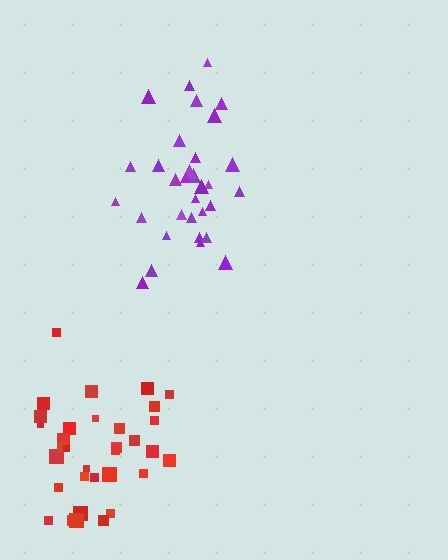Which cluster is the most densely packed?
Purple.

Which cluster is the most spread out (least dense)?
Red.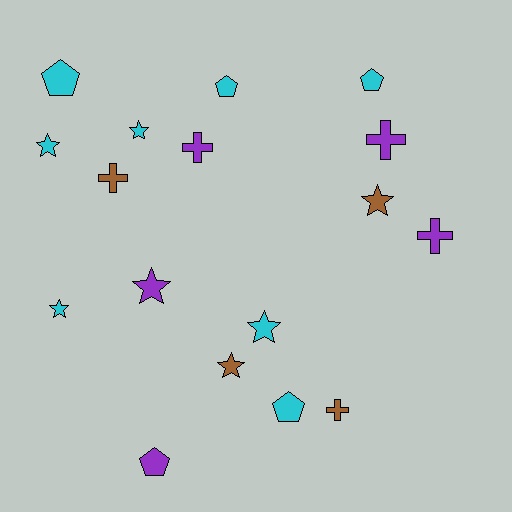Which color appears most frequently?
Cyan, with 8 objects.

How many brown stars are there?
There are 2 brown stars.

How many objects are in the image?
There are 17 objects.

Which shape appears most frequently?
Star, with 7 objects.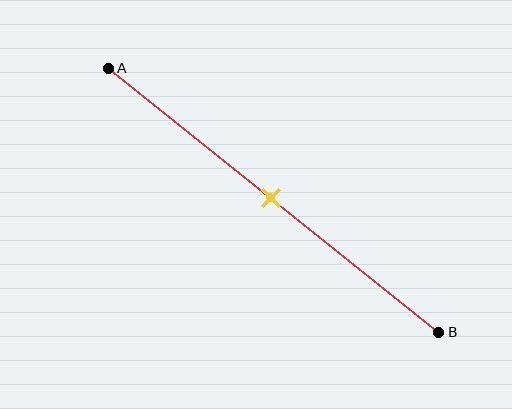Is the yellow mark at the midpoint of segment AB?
Yes, the mark is approximately at the midpoint.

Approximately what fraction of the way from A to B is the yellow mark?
The yellow mark is approximately 50% of the way from A to B.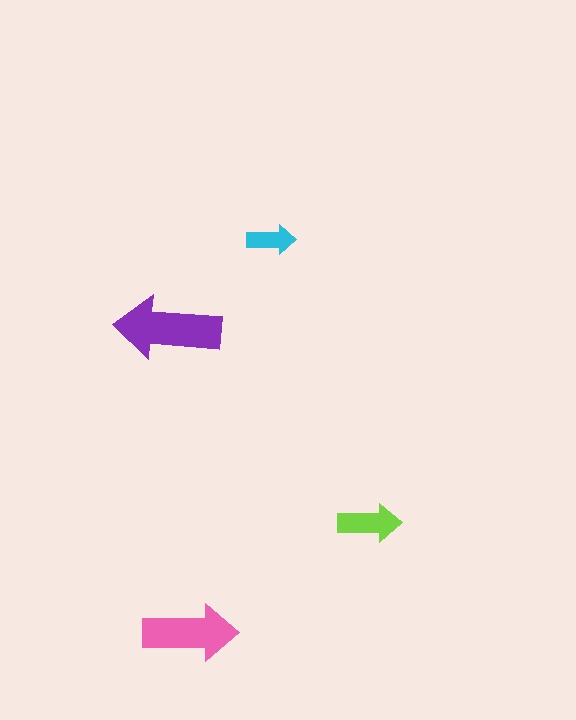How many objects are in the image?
There are 4 objects in the image.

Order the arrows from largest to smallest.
the purple one, the pink one, the lime one, the cyan one.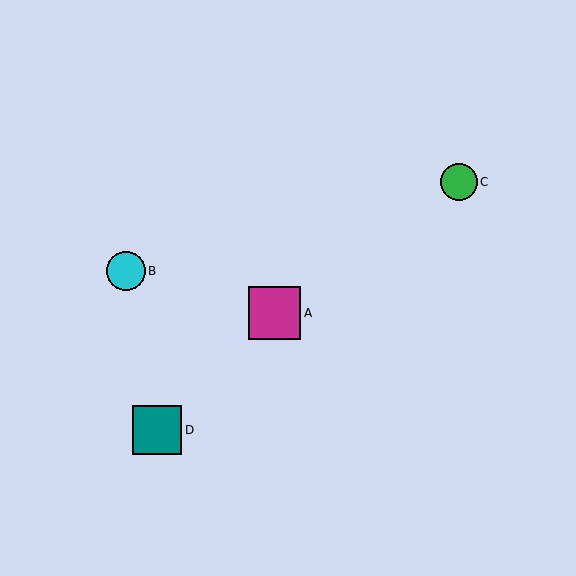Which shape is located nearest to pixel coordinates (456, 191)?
The green circle (labeled C) at (459, 182) is nearest to that location.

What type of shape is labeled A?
Shape A is a magenta square.